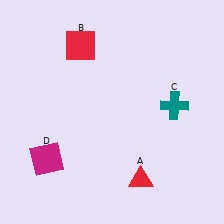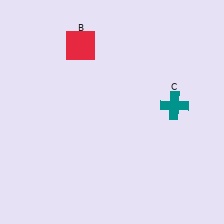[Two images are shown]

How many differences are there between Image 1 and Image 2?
There are 2 differences between the two images.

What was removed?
The magenta square (D), the red triangle (A) were removed in Image 2.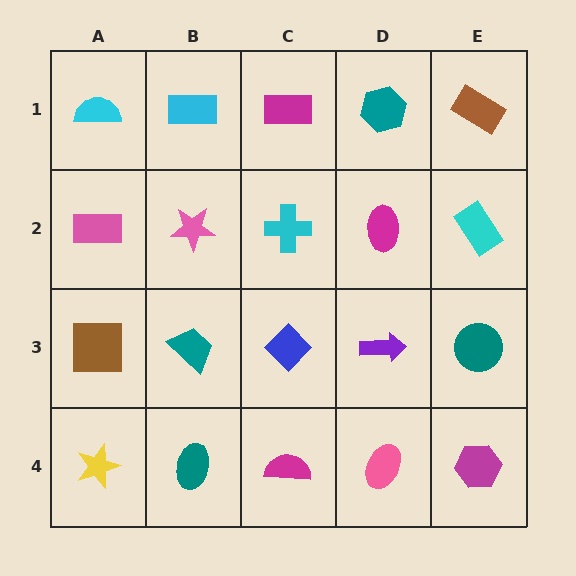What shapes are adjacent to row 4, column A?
A brown square (row 3, column A), a teal ellipse (row 4, column B).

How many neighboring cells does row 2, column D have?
4.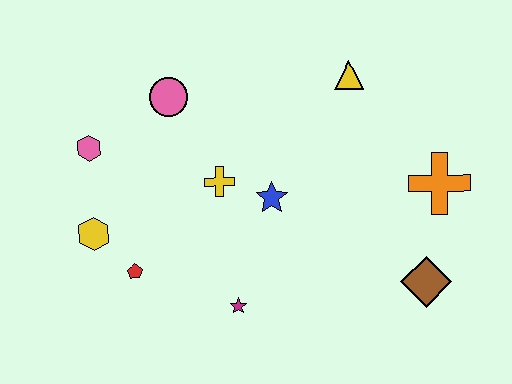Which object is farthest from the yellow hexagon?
The orange cross is farthest from the yellow hexagon.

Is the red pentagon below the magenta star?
No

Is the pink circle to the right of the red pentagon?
Yes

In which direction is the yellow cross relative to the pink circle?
The yellow cross is below the pink circle.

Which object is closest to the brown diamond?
The orange cross is closest to the brown diamond.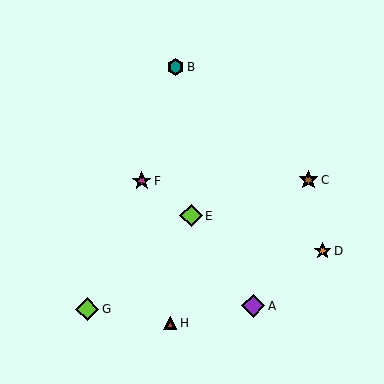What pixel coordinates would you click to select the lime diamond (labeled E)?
Click at (191, 216) to select the lime diamond E.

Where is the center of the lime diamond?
The center of the lime diamond is at (191, 216).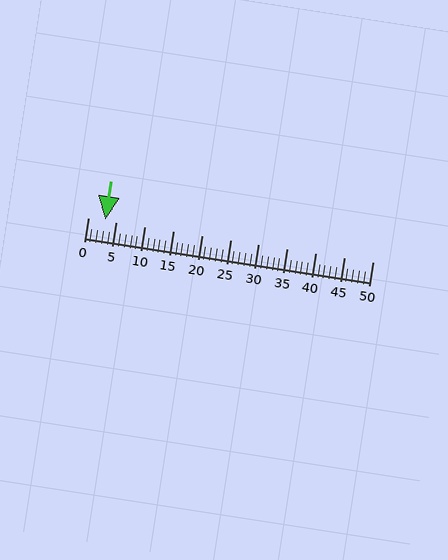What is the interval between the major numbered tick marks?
The major tick marks are spaced 5 units apart.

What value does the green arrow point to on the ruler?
The green arrow points to approximately 3.